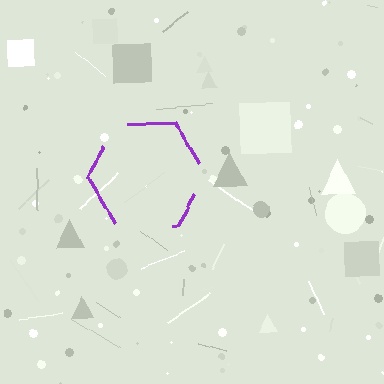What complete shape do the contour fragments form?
The contour fragments form a hexagon.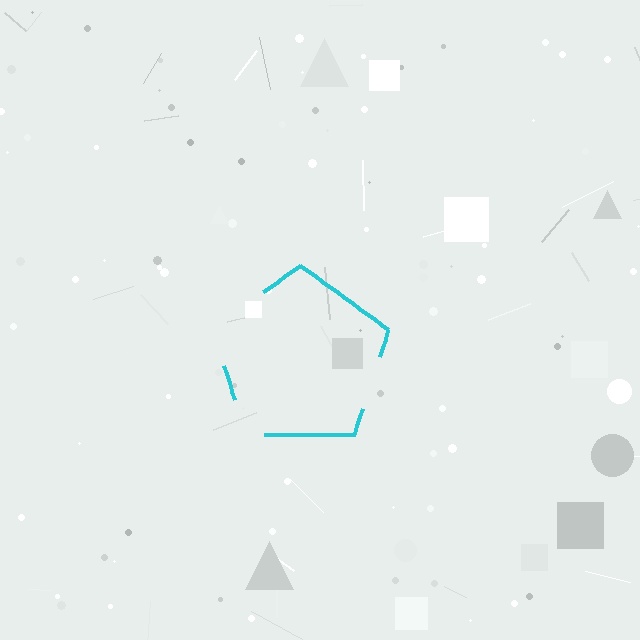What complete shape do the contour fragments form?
The contour fragments form a pentagon.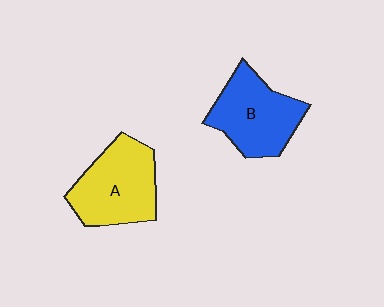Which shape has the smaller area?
Shape B (blue).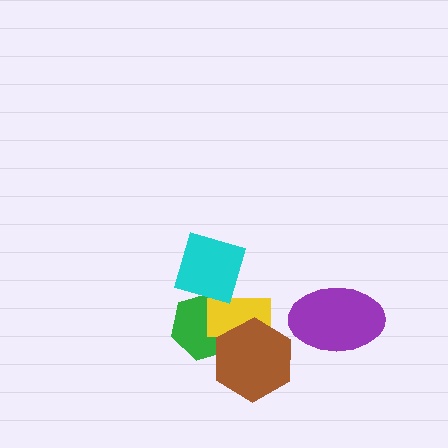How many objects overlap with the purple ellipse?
0 objects overlap with the purple ellipse.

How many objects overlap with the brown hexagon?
2 objects overlap with the brown hexagon.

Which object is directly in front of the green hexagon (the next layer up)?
The yellow rectangle is directly in front of the green hexagon.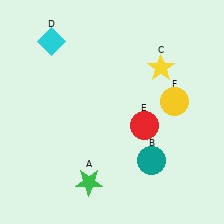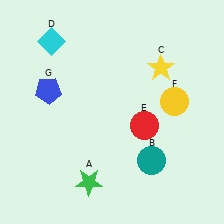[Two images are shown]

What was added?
A blue pentagon (G) was added in Image 2.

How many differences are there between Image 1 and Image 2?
There is 1 difference between the two images.